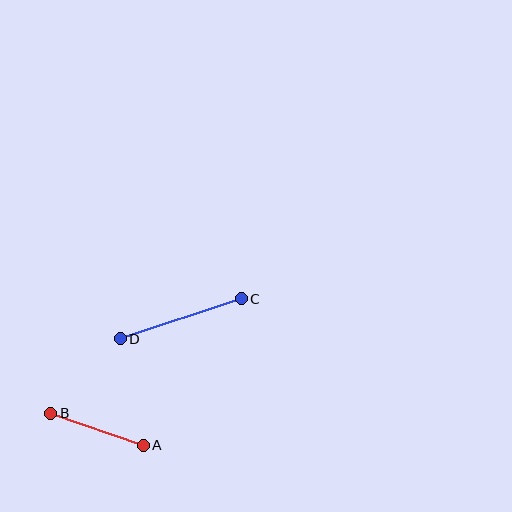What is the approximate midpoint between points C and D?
The midpoint is at approximately (181, 319) pixels.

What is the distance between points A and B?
The distance is approximately 98 pixels.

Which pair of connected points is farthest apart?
Points C and D are farthest apart.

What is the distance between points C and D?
The distance is approximately 128 pixels.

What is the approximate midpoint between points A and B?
The midpoint is at approximately (97, 429) pixels.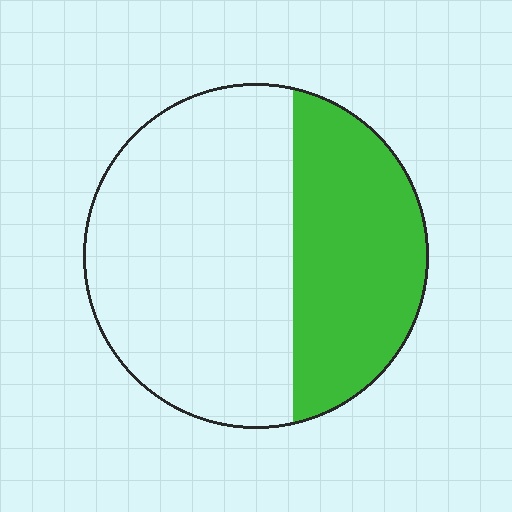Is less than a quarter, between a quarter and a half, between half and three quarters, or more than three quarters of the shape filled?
Between a quarter and a half.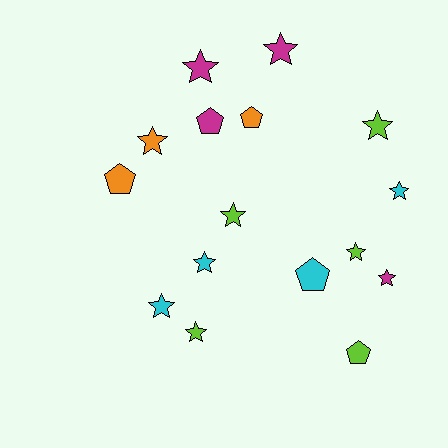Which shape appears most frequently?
Star, with 11 objects.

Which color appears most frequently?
Lime, with 5 objects.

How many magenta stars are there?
There are 3 magenta stars.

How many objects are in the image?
There are 16 objects.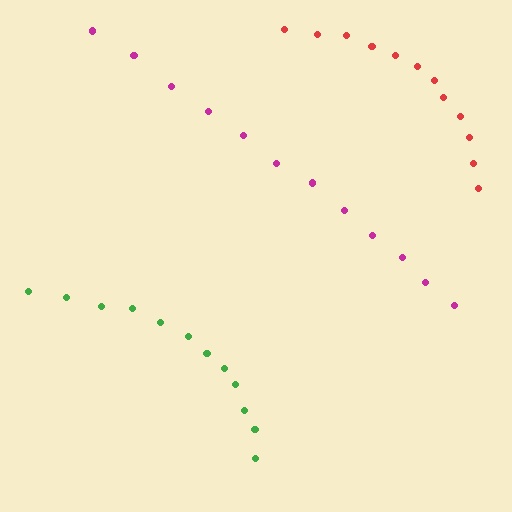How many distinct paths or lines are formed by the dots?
There are 3 distinct paths.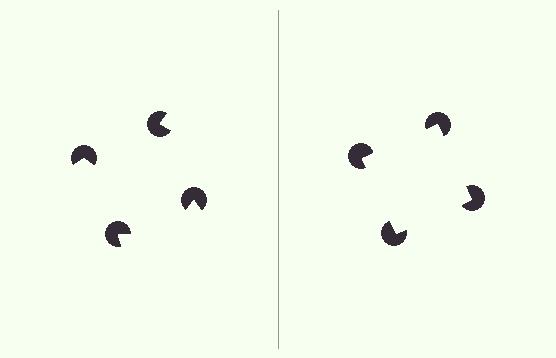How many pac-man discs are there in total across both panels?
8 — 4 on each side.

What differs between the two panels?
The pac-man discs are positioned identically on both sides; only the wedge orientations differ. On the right they align to a square; on the left they are misaligned.